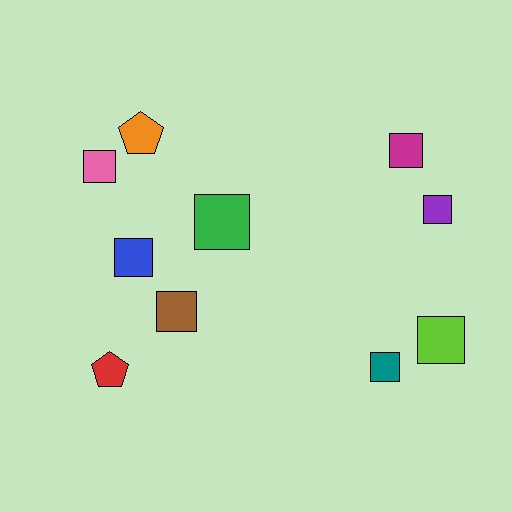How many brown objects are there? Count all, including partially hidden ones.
There is 1 brown object.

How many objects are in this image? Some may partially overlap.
There are 10 objects.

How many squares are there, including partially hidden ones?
There are 8 squares.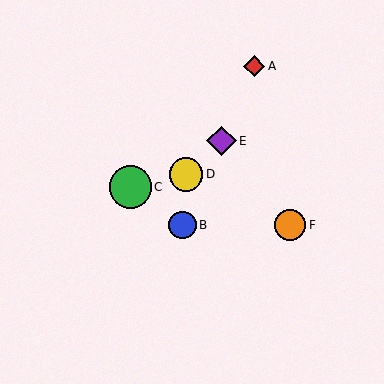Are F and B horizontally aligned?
Yes, both are at y≈225.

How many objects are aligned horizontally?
2 objects (B, F) are aligned horizontally.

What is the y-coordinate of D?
Object D is at y≈174.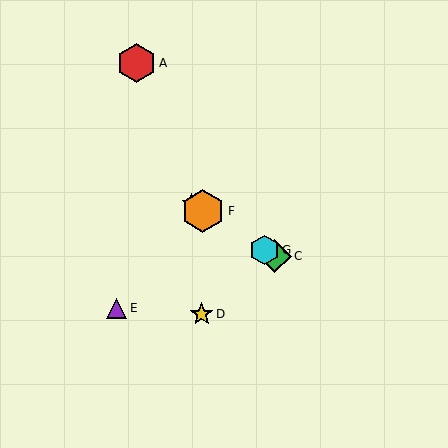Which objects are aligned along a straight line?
Objects B, C, F, G are aligned along a straight line.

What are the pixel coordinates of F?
Object F is at (203, 211).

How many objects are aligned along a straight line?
4 objects (B, C, F, G) are aligned along a straight line.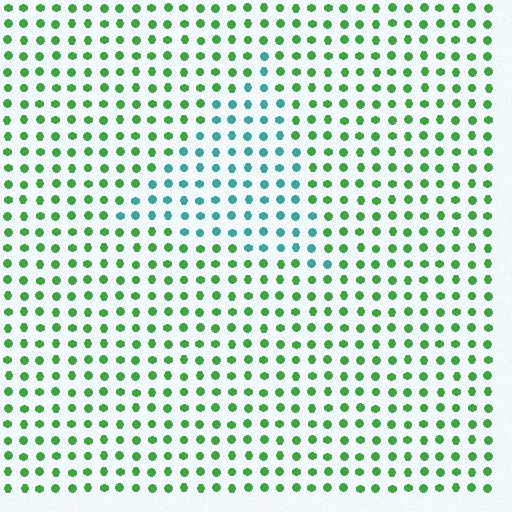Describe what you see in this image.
The image is filled with small green elements in a uniform arrangement. A triangle-shaped region is visible where the elements are tinted to a slightly different hue, forming a subtle color boundary.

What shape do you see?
I see a triangle.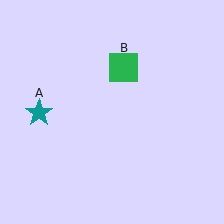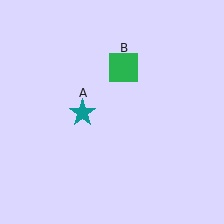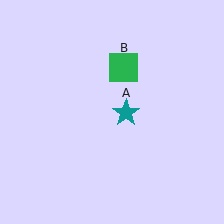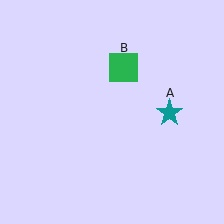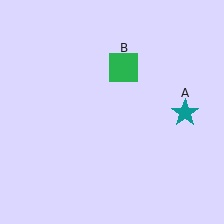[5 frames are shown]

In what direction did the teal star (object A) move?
The teal star (object A) moved right.